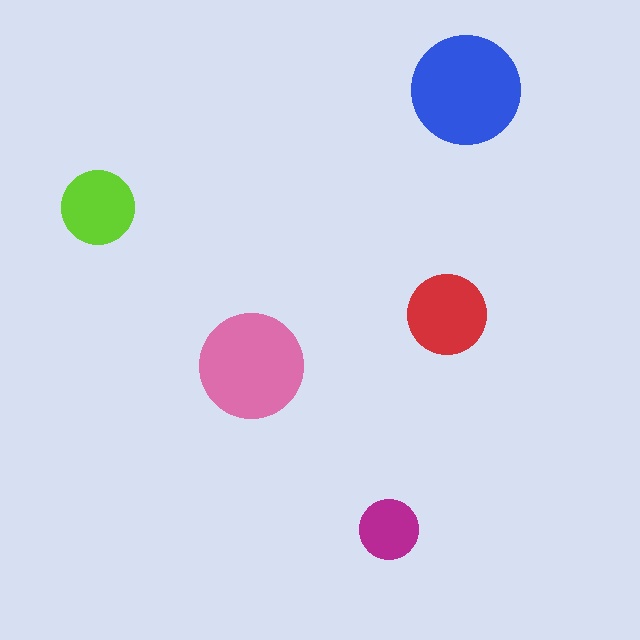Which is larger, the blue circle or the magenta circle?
The blue one.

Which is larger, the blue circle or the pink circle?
The blue one.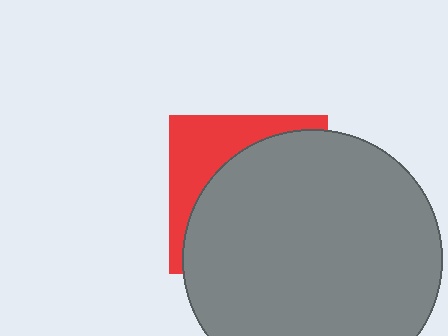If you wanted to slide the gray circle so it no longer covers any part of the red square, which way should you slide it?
Slide it toward the lower-right — that is the most direct way to separate the two shapes.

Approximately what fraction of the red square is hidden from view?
Roughly 70% of the red square is hidden behind the gray circle.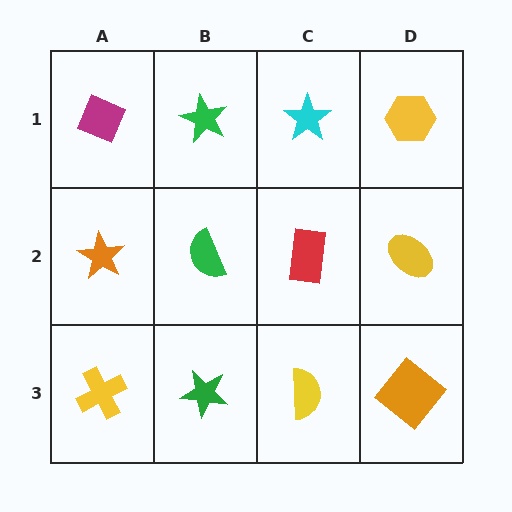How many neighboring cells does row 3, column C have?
3.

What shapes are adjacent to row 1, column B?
A green semicircle (row 2, column B), a magenta diamond (row 1, column A), a cyan star (row 1, column C).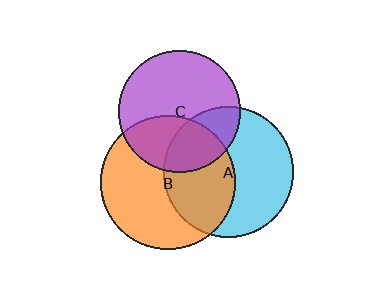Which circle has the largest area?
Circle B (orange).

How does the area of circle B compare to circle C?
Approximately 1.2 times.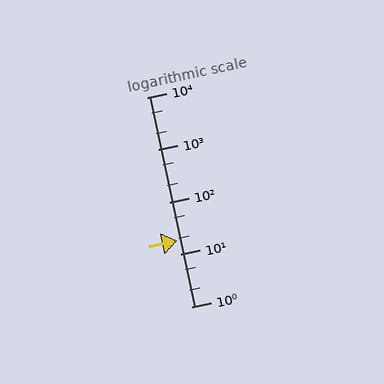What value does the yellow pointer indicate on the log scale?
The pointer indicates approximately 18.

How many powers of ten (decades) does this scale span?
The scale spans 4 decades, from 1 to 10000.